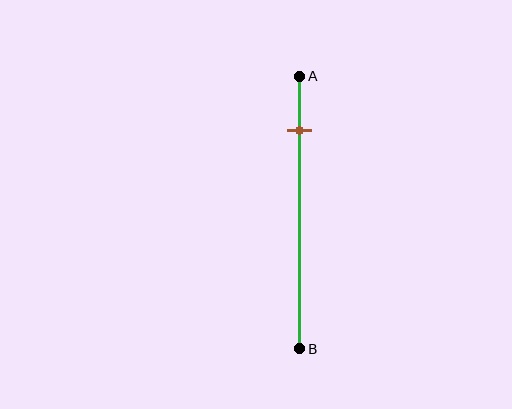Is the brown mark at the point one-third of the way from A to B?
No, the mark is at about 20% from A, not at the 33% one-third point.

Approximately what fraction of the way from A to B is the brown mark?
The brown mark is approximately 20% of the way from A to B.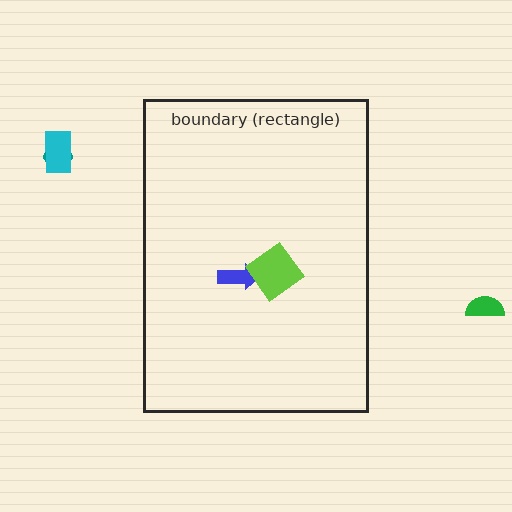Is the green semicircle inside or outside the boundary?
Outside.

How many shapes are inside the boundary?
2 inside, 3 outside.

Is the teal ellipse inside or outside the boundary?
Outside.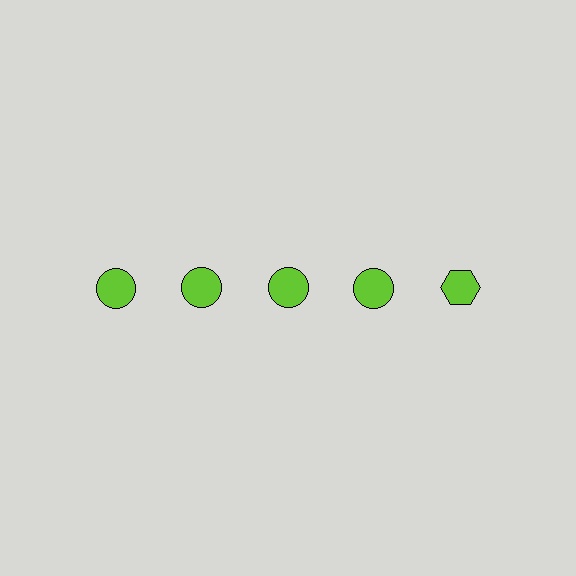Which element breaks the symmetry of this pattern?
The lime hexagon in the top row, rightmost column breaks the symmetry. All other shapes are lime circles.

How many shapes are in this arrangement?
There are 5 shapes arranged in a grid pattern.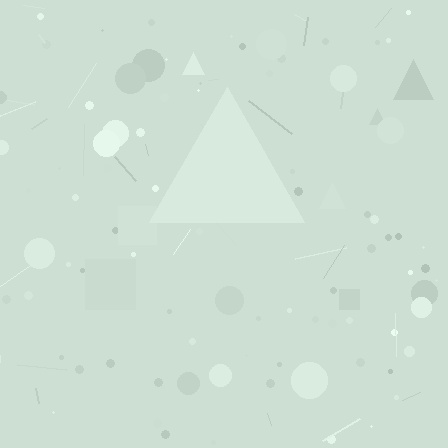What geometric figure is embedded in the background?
A triangle is embedded in the background.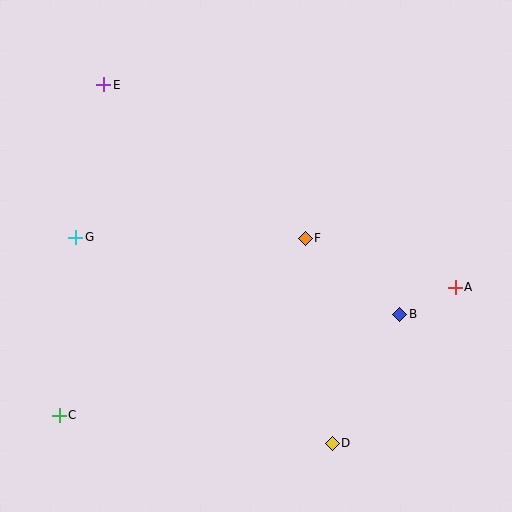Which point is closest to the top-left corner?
Point E is closest to the top-left corner.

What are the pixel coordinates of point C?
Point C is at (59, 415).